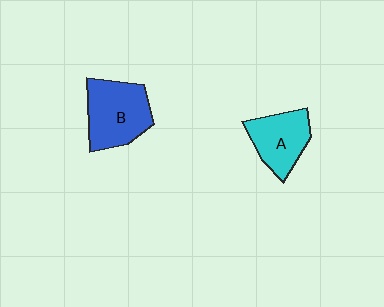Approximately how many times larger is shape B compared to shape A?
Approximately 1.3 times.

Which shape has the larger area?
Shape B (blue).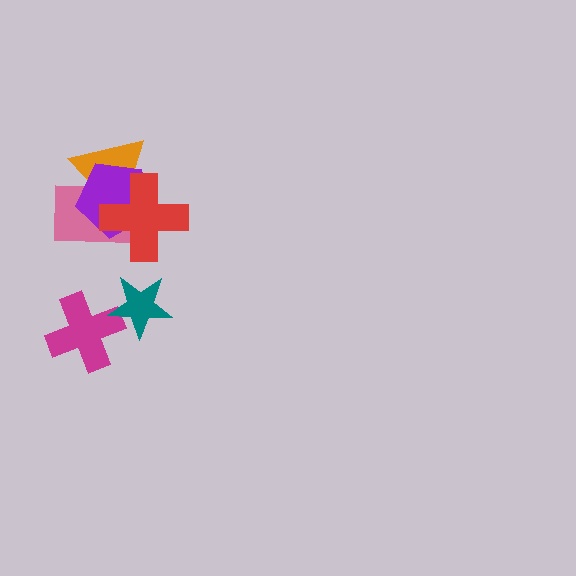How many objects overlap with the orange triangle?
3 objects overlap with the orange triangle.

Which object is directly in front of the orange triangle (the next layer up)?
The pink rectangle is directly in front of the orange triangle.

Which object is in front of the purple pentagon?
The red cross is in front of the purple pentagon.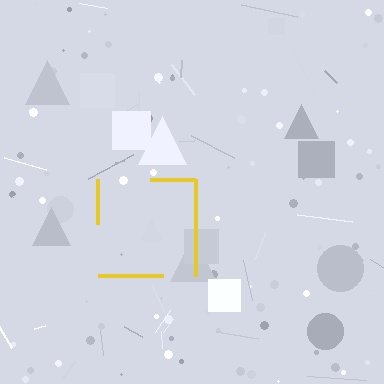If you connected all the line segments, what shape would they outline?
They would outline a square.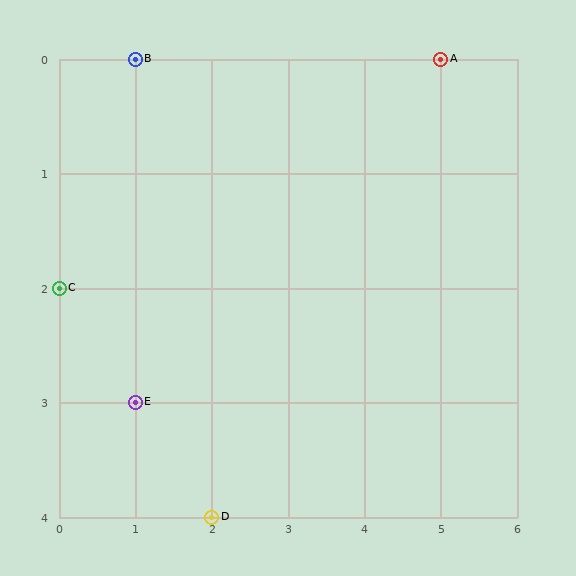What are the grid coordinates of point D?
Point D is at grid coordinates (2, 4).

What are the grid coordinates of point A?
Point A is at grid coordinates (5, 0).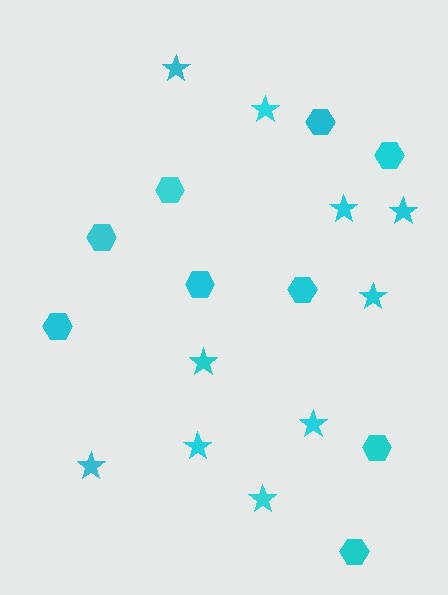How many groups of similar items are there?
There are 2 groups: one group of hexagons (9) and one group of stars (10).